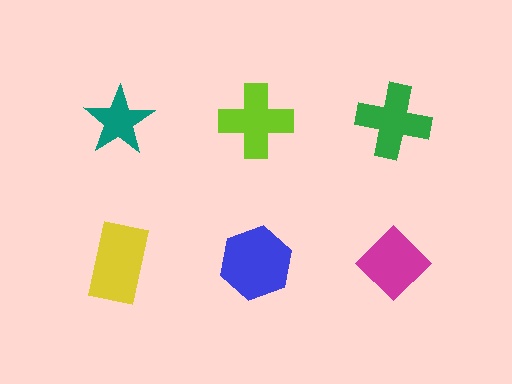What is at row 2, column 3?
A magenta diamond.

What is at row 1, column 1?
A teal star.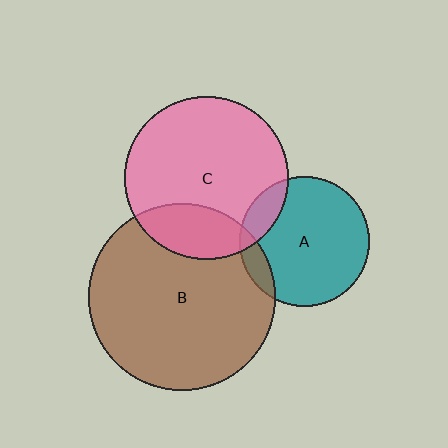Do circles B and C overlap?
Yes.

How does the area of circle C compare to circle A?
Approximately 1.6 times.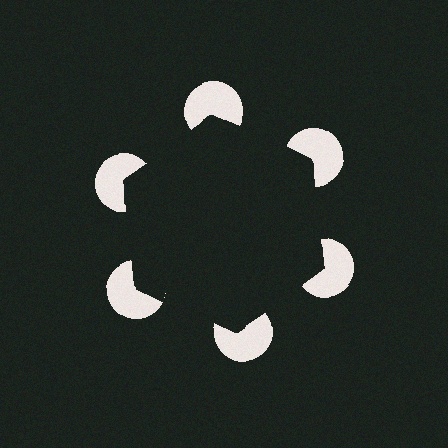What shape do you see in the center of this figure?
An illusory hexagon — its edges are inferred from the aligned wedge cuts in the pac-man discs, not physically drawn.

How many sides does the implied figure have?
6 sides.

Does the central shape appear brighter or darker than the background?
It typically appears slightly darker than the background, even though no actual brightness change is drawn.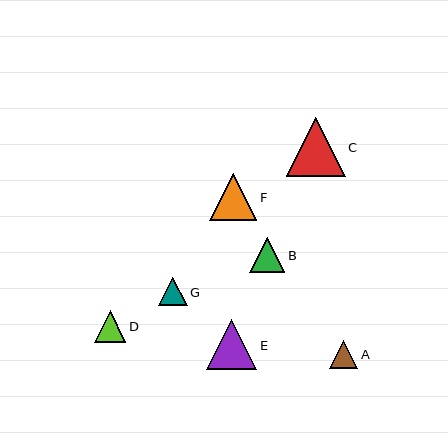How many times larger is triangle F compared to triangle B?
Triangle F is approximately 1.3 times the size of triangle B.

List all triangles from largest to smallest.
From largest to smallest: C, E, F, B, D, G, A.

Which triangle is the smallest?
Triangle A is the smallest with a size of approximately 28 pixels.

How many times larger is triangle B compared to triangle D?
Triangle B is approximately 1.1 times the size of triangle D.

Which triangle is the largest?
Triangle C is the largest with a size of approximately 59 pixels.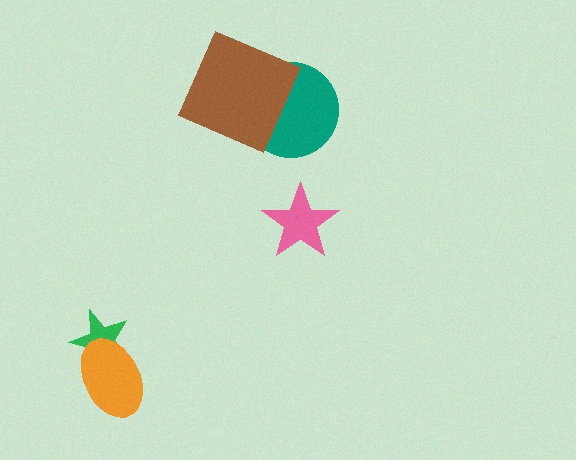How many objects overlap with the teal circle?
1 object overlaps with the teal circle.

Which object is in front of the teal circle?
The brown square is in front of the teal circle.